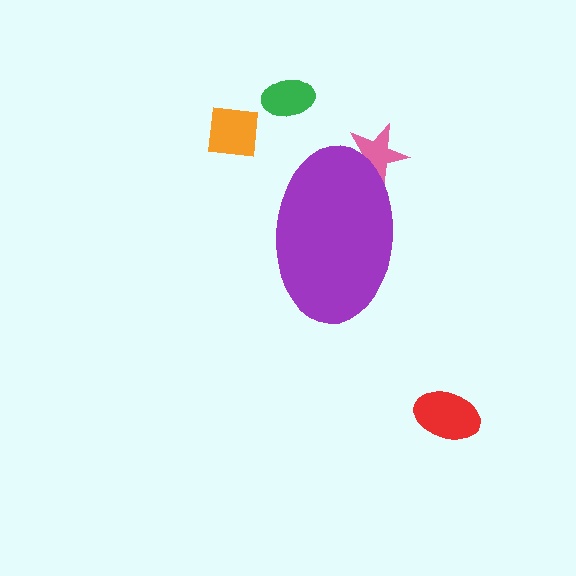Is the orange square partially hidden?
No, the orange square is fully visible.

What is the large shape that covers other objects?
A purple ellipse.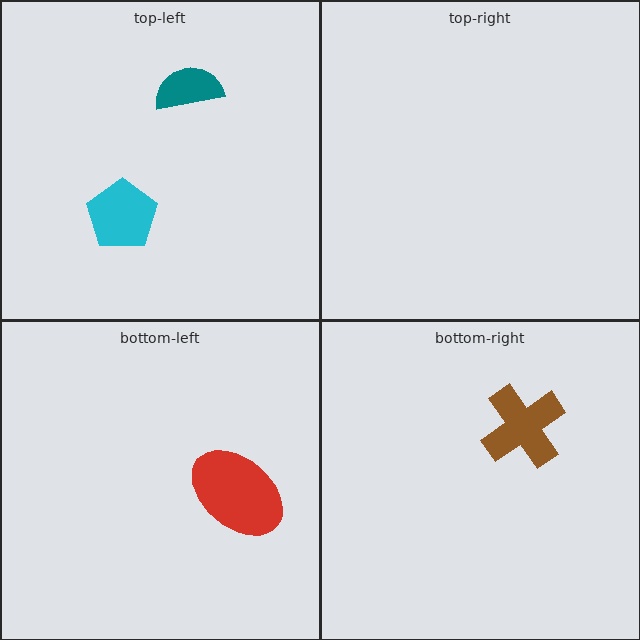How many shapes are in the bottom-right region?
1.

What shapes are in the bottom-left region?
The red ellipse.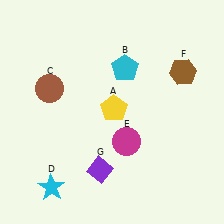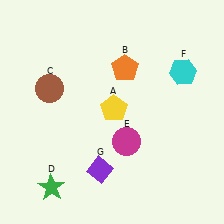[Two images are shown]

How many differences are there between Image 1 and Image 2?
There are 3 differences between the two images.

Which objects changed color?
B changed from cyan to orange. D changed from cyan to green. F changed from brown to cyan.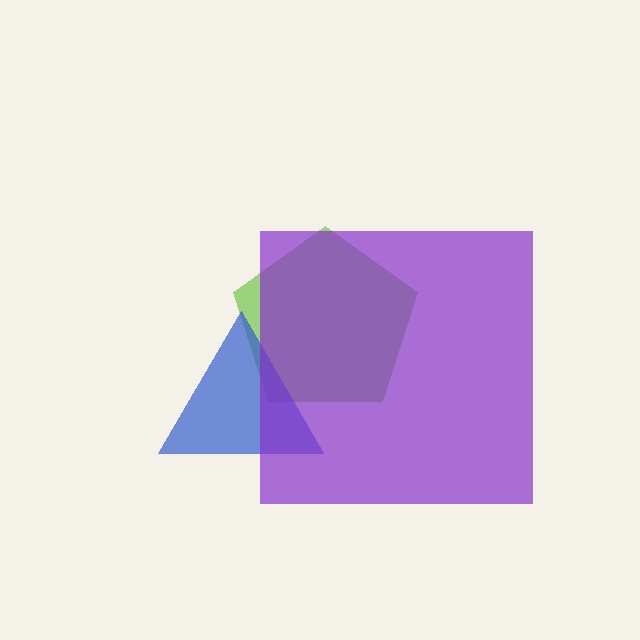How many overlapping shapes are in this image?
There are 3 overlapping shapes in the image.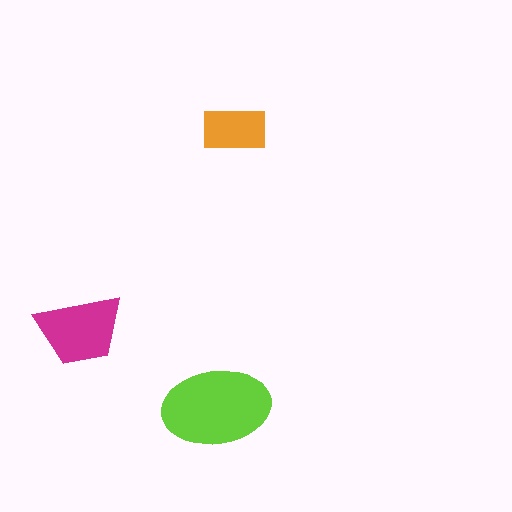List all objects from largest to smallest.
The lime ellipse, the magenta trapezoid, the orange rectangle.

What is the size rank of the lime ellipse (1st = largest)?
1st.